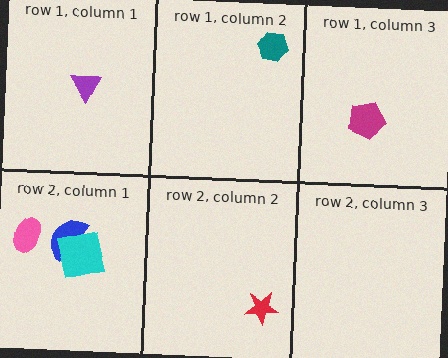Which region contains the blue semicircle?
The row 2, column 1 region.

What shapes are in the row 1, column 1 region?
The purple triangle.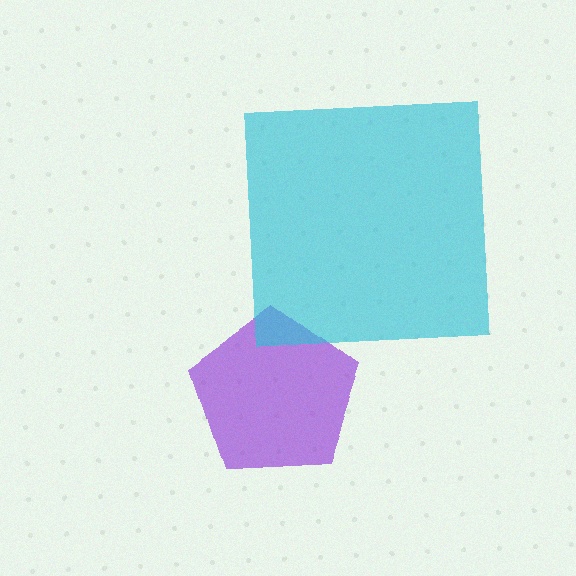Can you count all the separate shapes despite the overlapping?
Yes, there are 2 separate shapes.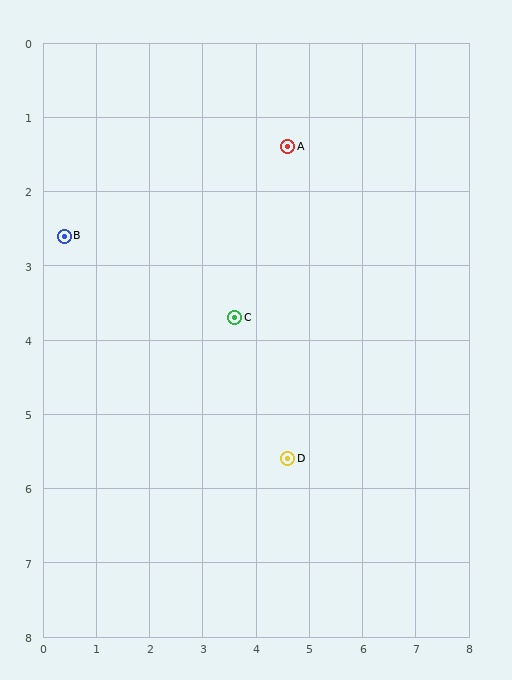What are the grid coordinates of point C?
Point C is at approximately (3.6, 3.7).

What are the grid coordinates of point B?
Point B is at approximately (0.4, 2.6).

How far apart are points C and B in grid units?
Points C and B are about 3.4 grid units apart.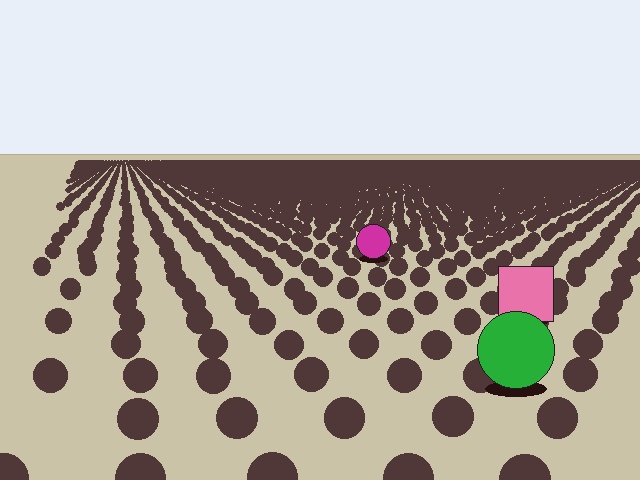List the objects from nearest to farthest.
From nearest to farthest: the green circle, the pink square, the magenta circle.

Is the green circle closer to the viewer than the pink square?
Yes. The green circle is closer — you can tell from the texture gradient: the ground texture is coarser near it.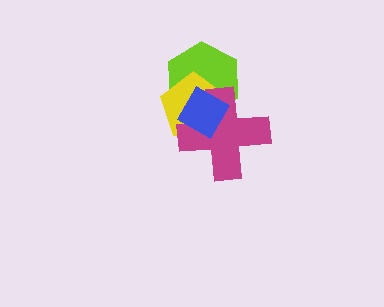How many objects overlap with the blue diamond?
3 objects overlap with the blue diamond.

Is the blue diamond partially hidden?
No, no other shape covers it.